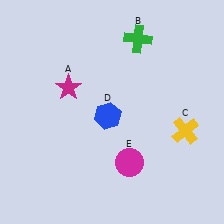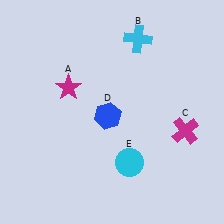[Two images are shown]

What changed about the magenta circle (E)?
In Image 1, E is magenta. In Image 2, it changed to cyan.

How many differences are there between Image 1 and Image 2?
There are 3 differences between the two images.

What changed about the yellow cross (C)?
In Image 1, C is yellow. In Image 2, it changed to magenta.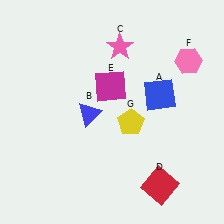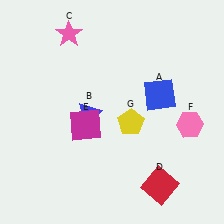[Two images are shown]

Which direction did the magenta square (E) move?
The magenta square (E) moved down.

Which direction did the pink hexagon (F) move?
The pink hexagon (F) moved down.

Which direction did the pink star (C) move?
The pink star (C) moved left.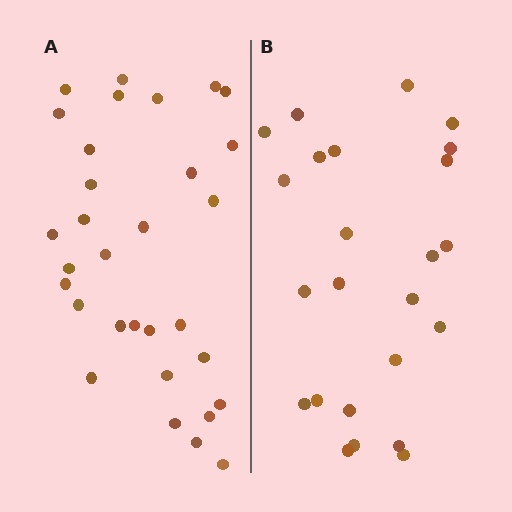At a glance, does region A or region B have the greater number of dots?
Region A (the left region) has more dots.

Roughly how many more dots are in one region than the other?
Region A has roughly 8 or so more dots than region B.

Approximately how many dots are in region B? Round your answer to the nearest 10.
About 20 dots. (The exact count is 24, which rounds to 20.)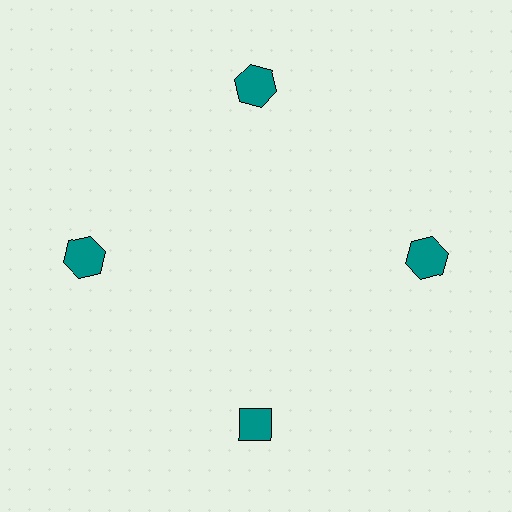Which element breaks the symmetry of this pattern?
The teal diamond at roughly the 6 o'clock position breaks the symmetry. All other shapes are teal hexagons.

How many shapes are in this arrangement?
There are 4 shapes arranged in a ring pattern.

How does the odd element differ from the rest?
It has a different shape: diamond instead of hexagon.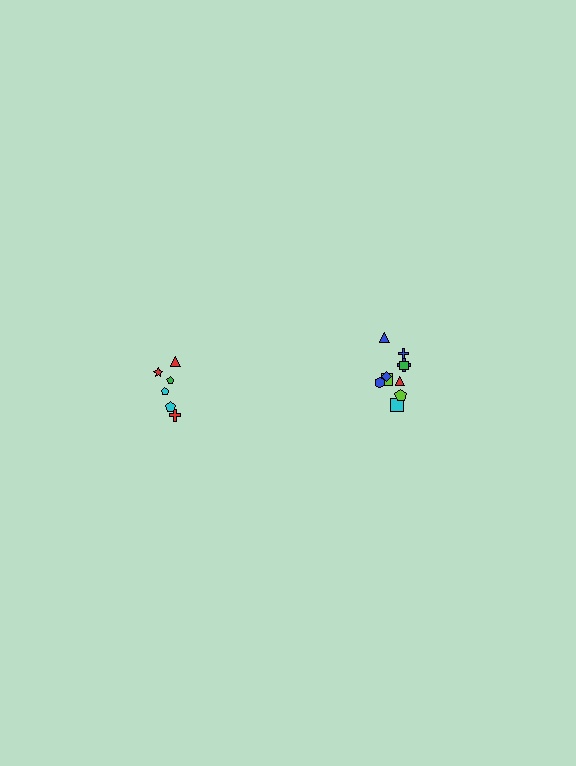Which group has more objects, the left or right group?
The right group.